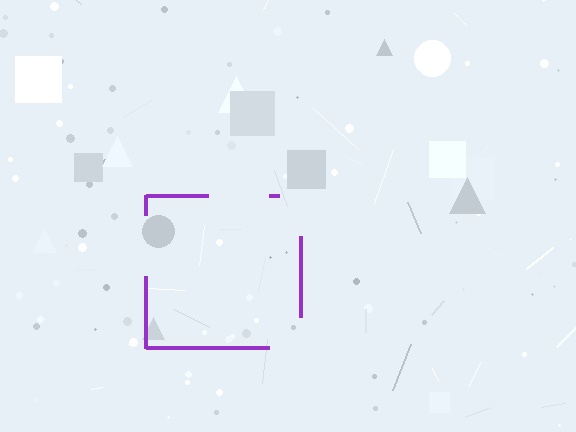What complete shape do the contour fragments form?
The contour fragments form a square.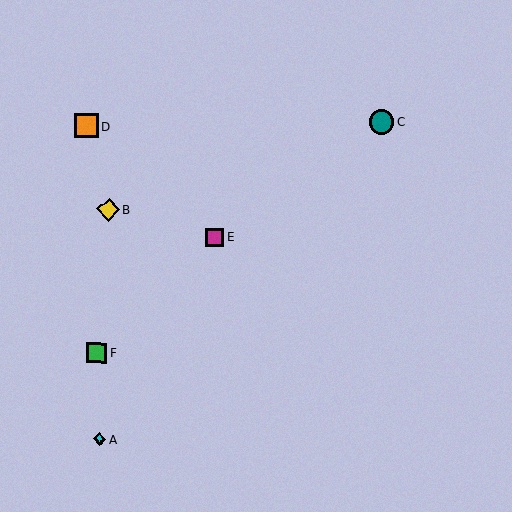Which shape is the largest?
The teal circle (labeled C) is the largest.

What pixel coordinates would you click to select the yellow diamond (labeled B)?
Click at (108, 209) to select the yellow diamond B.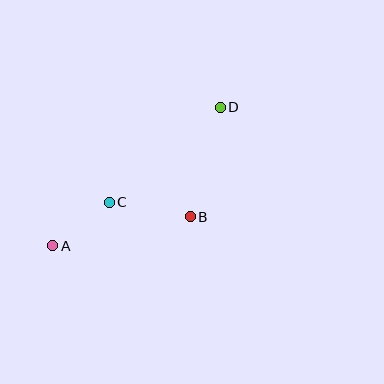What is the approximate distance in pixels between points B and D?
The distance between B and D is approximately 113 pixels.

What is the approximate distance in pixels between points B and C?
The distance between B and C is approximately 82 pixels.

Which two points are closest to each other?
Points A and C are closest to each other.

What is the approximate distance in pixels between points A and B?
The distance between A and B is approximately 141 pixels.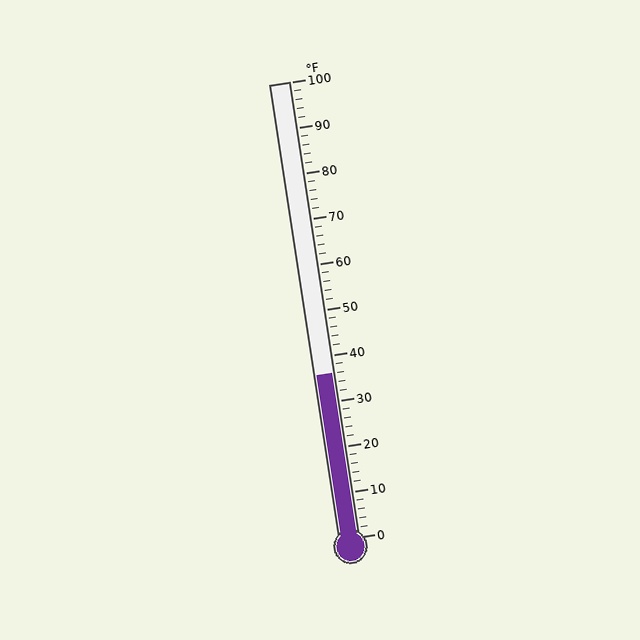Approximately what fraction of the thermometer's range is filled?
The thermometer is filled to approximately 35% of its range.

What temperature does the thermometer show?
The thermometer shows approximately 36°F.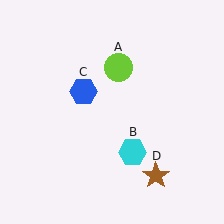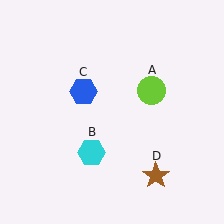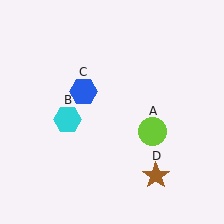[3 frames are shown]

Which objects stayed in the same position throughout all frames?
Blue hexagon (object C) and brown star (object D) remained stationary.